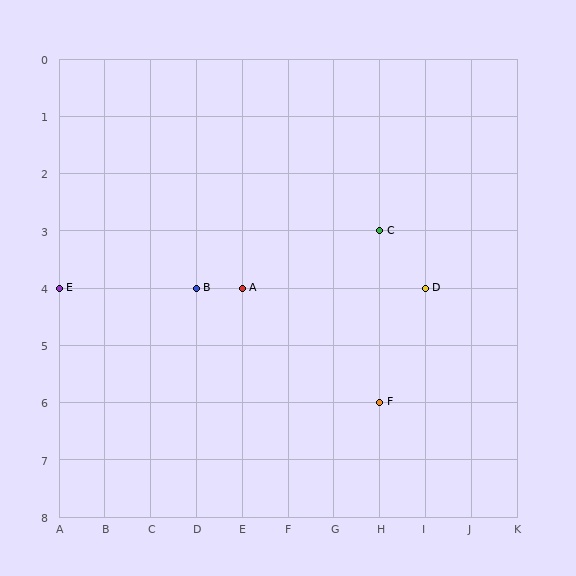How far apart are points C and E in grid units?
Points C and E are 7 columns and 1 row apart (about 7.1 grid units diagonally).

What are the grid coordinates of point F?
Point F is at grid coordinates (H, 6).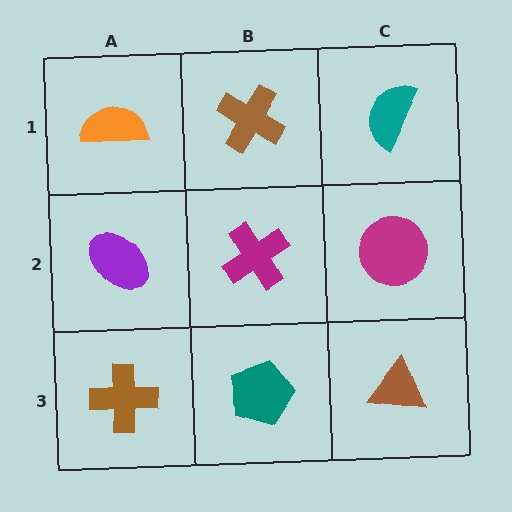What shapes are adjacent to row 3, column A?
A purple ellipse (row 2, column A), a teal pentagon (row 3, column B).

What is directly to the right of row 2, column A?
A magenta cross.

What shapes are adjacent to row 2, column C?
A teal semicircle (row 1, column C), a brown triangle (row 3, column C), a magenta cross (row 2, column B).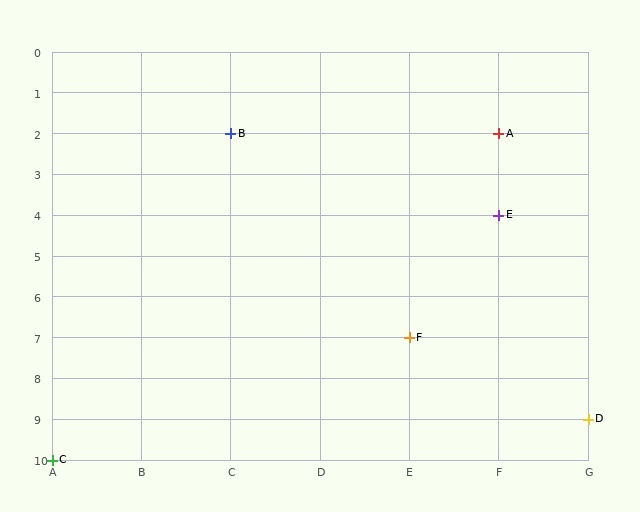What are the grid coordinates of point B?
Point B is at grid coordinates (C, 2).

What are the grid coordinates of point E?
Point E is at grid coordinates (F, 4).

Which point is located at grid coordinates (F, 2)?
Point A is at (F, 2).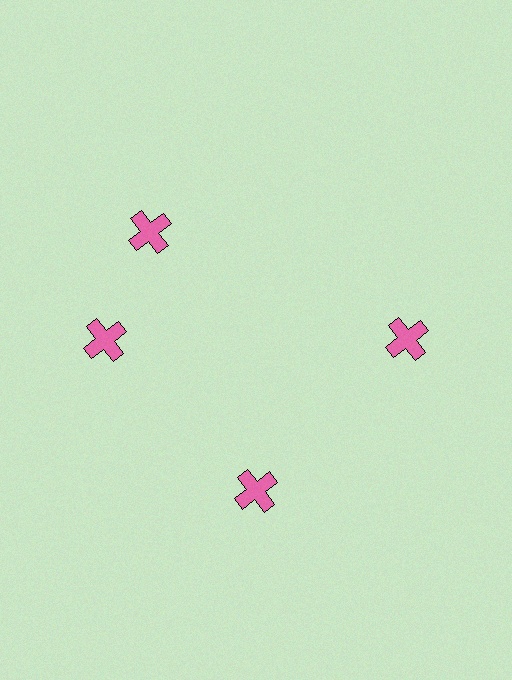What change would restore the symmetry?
The symmetry would be restored by rotating it back into even spacing with its neighbors so that all 4 crosses sit at equal angles and equal distance from the center.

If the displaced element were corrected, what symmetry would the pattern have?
It would have 4-fold rotational symmetry — the pattern would map onto itself every 90 degrees.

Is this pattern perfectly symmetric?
No. The 4 pink crosses are arranged in a ring, but one element near the 12 o'clock position is rotated out of alignment along the ring, breaking the 4-fold rotational symmetry.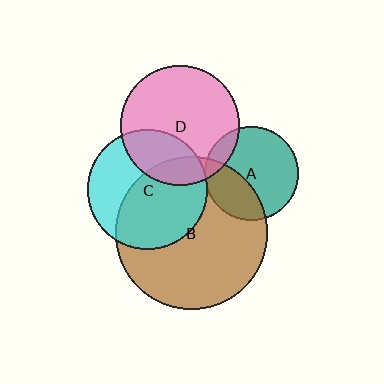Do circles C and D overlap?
Yes.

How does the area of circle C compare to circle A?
Approximately 1.6 times.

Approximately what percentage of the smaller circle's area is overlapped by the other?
Approximately 30%.